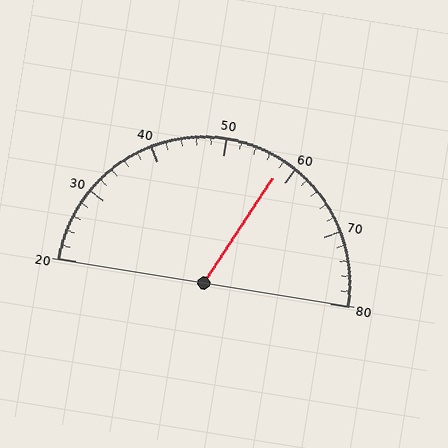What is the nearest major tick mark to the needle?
The nearest major tick mark is 60.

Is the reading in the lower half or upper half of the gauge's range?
The reading is in the upper half of the range (20 to 80).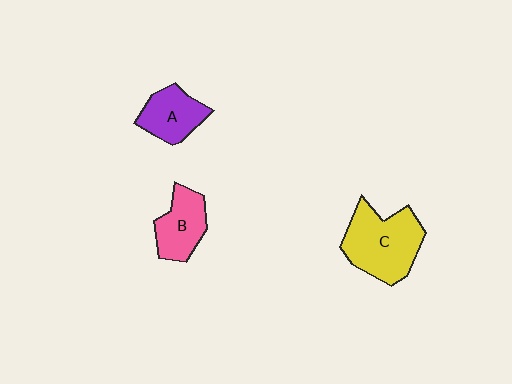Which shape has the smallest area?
Shape A (purple).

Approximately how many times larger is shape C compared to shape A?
Approximately 1.7 times.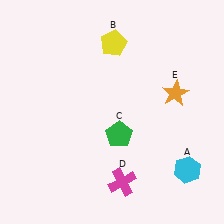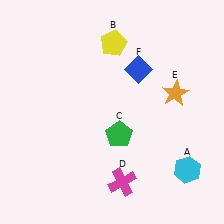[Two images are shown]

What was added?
A blue diamond (F) was added in Image 2.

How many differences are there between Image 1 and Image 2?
There is 1 difference between the two images.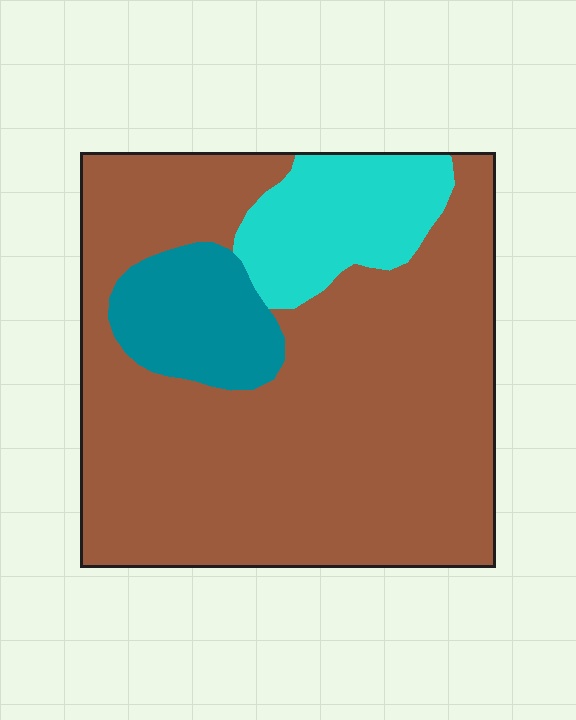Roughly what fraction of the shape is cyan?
Cyan covers about 15% of the shape.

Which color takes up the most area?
Brown, at roughly 75%.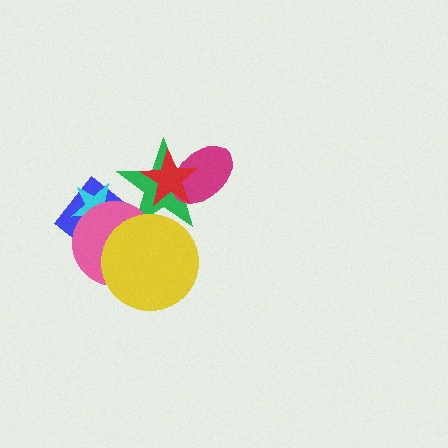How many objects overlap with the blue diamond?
4 objects overlap with the blue diamond.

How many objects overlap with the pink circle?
4 objects overlap with the pink circle.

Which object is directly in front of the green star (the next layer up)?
The blue diamond is directly in front of the green star.